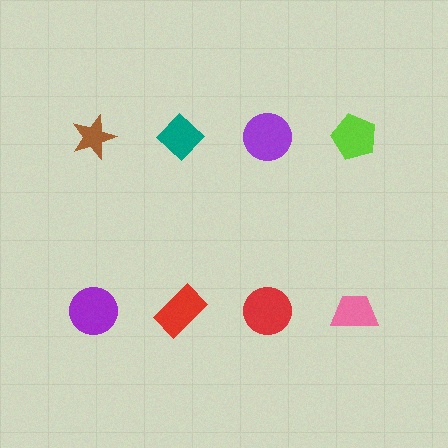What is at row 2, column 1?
A purple circle.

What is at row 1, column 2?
A teal diamond.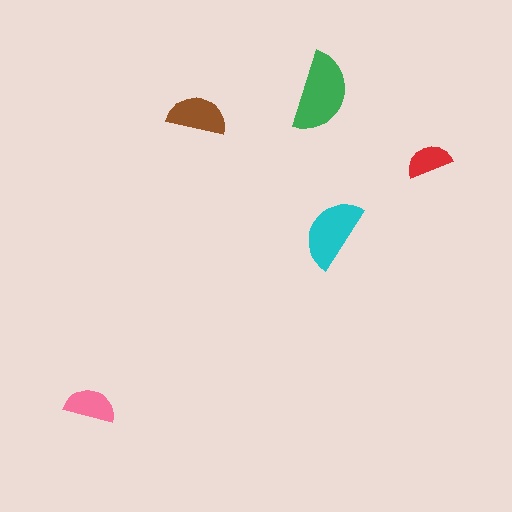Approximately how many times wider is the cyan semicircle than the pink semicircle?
About 1.5 times wider.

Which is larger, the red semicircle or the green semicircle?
The green one.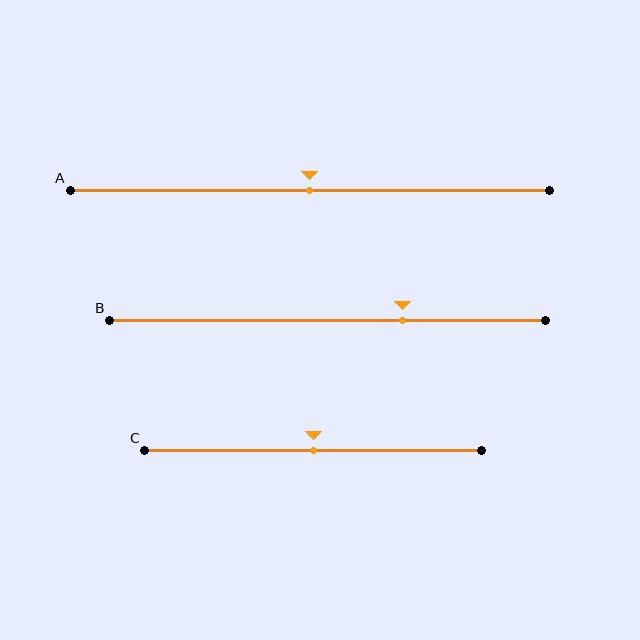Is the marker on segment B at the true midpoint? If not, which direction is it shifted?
No, the marker on segment B is shifted to the right by about 17% of the segment length.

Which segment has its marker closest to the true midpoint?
Segment A has its marker closest to the true midpoint.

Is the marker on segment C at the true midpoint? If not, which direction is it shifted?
Yes, the marker on segment C is at the true midpoint.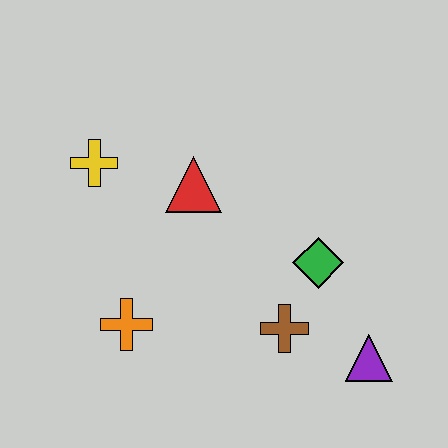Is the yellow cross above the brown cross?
Yes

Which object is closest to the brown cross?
The green diamond is closest to the brown cross.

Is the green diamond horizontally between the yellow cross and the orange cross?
No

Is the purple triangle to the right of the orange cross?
Yes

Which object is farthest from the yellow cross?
The purple triangle is farthest from the yellow cross.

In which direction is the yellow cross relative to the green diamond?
The yellow cross is to the left of the green diamond.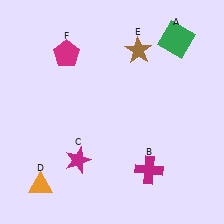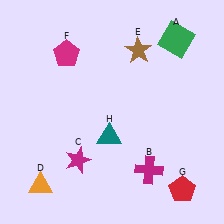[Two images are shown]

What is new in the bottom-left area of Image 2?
A teal triangle (H) was added in the bottom-left area of Image 2.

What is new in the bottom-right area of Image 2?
A red pentagon (G) was added in the bottom-right area of Image 2.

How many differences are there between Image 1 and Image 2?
There are 2 differences between the two images.